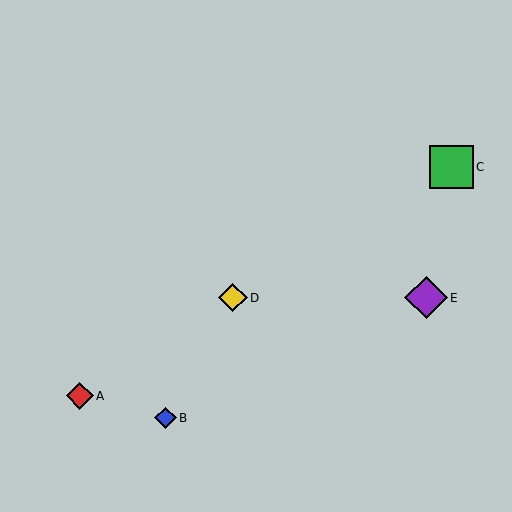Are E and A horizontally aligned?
No, E is at y≈298 and A is at y≈396.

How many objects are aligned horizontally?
2 objects (D, E) are aligned horizontally.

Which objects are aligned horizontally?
Objects D, E are aligned horizontally.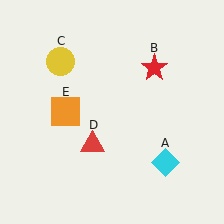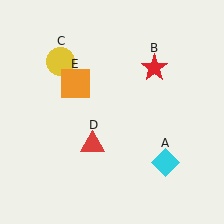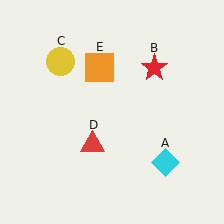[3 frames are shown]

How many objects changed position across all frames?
1 object changed position: orange square (object E).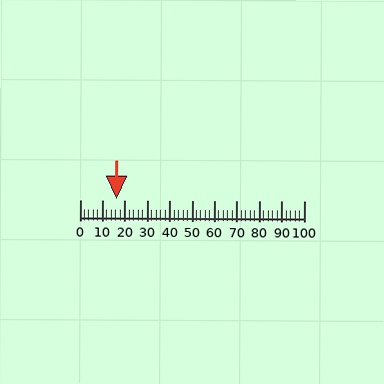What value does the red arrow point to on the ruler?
The red arrow points to approximately 16.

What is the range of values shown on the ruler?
The ruler shows values from 0 to 100.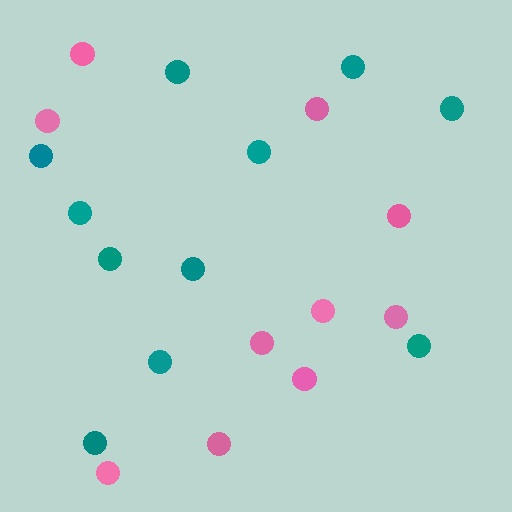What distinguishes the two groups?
There are 2 groups: one group of teal circles (11) and one group of pink circles (10).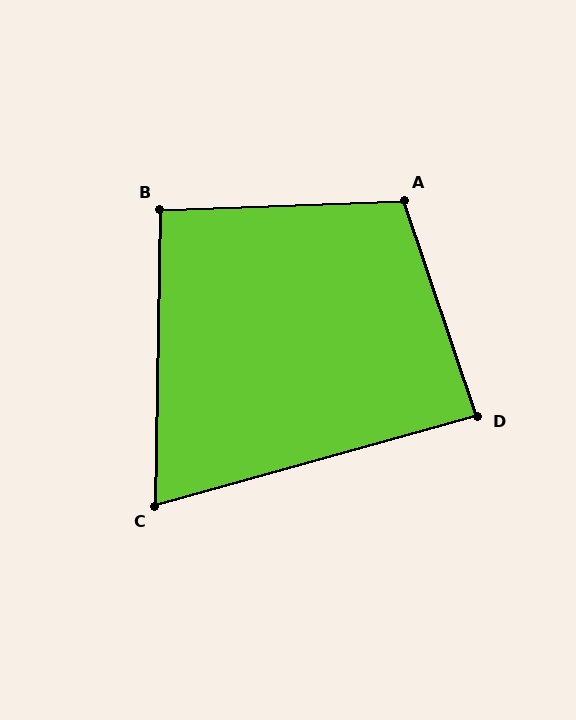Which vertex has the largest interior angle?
A, at approximately 107 degrees.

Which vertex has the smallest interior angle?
C, at approximately 73 degrees.